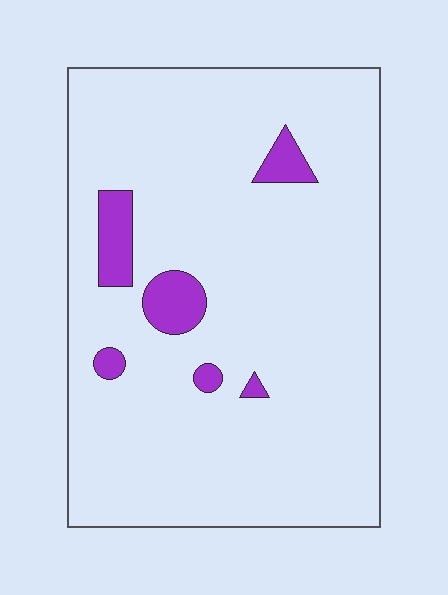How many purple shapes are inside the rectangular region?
6.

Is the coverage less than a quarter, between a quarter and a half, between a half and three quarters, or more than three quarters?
Less than a quarter.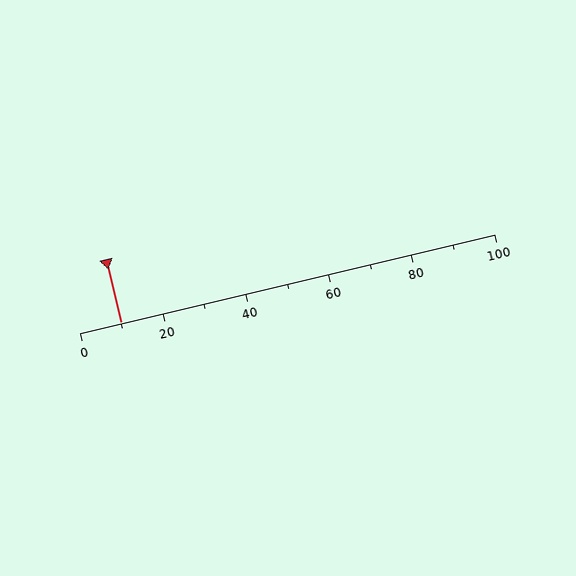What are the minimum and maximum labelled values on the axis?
The axis runs from 0 to 100.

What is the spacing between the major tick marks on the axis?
The major ticks are spaced 20 apart.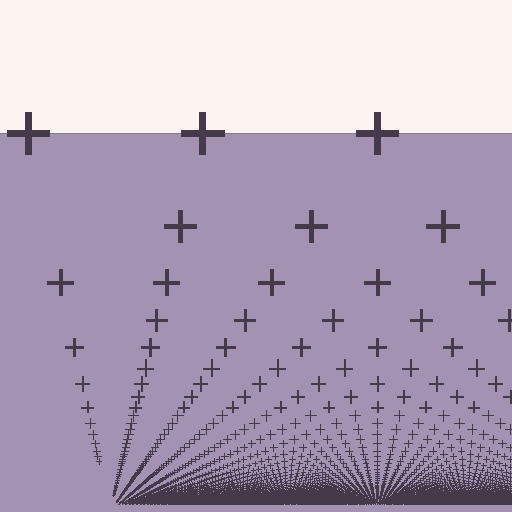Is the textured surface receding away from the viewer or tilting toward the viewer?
The surface appears to tilt toward the viewer. Texture elements get larger and sparser toward the top.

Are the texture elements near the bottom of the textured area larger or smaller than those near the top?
Smaller. The gradient is inverted — elements near the bottom are smaller and denser.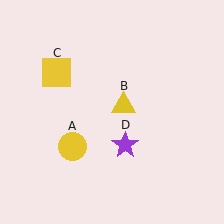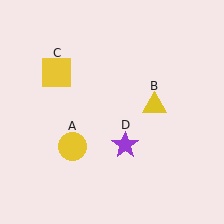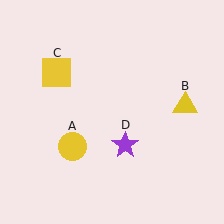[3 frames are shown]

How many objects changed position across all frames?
1 object changed position: yellow triangle (object B).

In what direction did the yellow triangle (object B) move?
The yellow triangle (object B) moved right.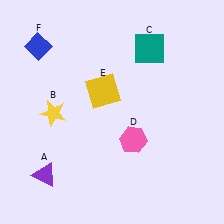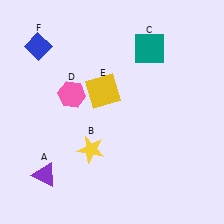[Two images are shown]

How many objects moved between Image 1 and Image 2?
2 objects moved between the two images.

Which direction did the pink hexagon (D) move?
The pink hexagon (D) moved left.